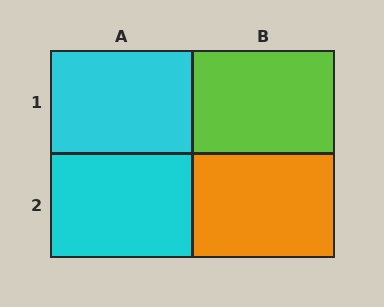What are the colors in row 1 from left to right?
Cyan, lime.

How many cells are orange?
1 cell is orange.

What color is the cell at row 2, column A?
Cyan.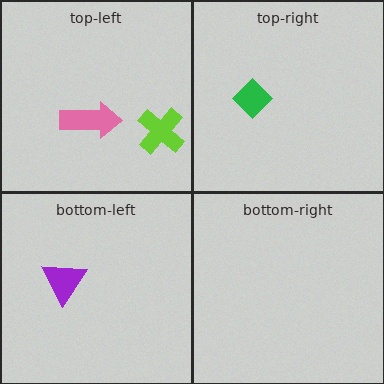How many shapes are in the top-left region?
2.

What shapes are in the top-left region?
The lime cross, the pink arrow.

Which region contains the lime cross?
The top-left region.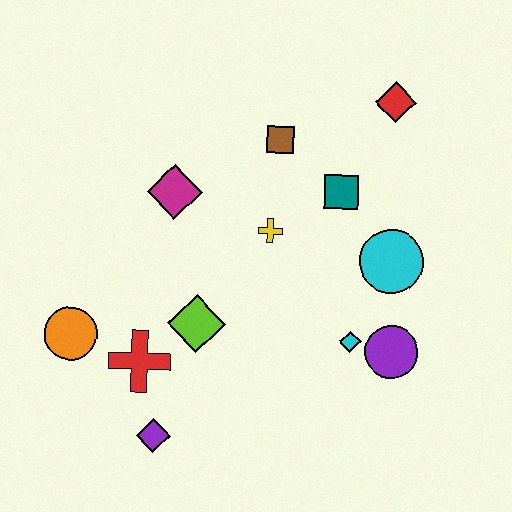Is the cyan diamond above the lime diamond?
No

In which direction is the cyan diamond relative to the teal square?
The cyan diamond is below the teal square.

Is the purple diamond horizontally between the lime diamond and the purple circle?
No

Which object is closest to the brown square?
The teal square is closest to the brown square.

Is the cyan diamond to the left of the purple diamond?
No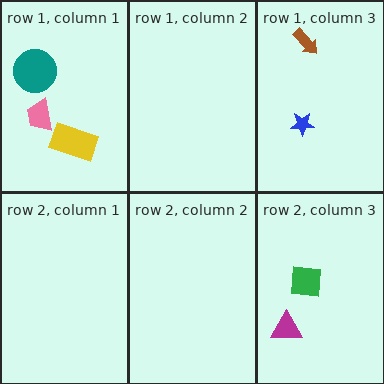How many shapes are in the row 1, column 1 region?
3.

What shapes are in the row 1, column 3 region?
The blue star, the brown arrow.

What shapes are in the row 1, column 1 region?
The teal circle, the yellow rectangle, the pink trapezoid.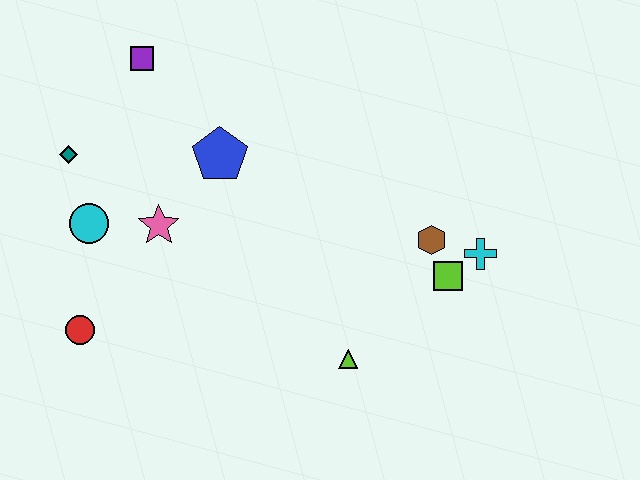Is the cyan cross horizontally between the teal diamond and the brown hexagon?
No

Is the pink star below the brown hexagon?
No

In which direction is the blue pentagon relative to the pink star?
The blue pentagon is above the pink star.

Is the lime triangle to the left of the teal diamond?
No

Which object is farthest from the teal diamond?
The cyan cross is farthest from the teal diamond.